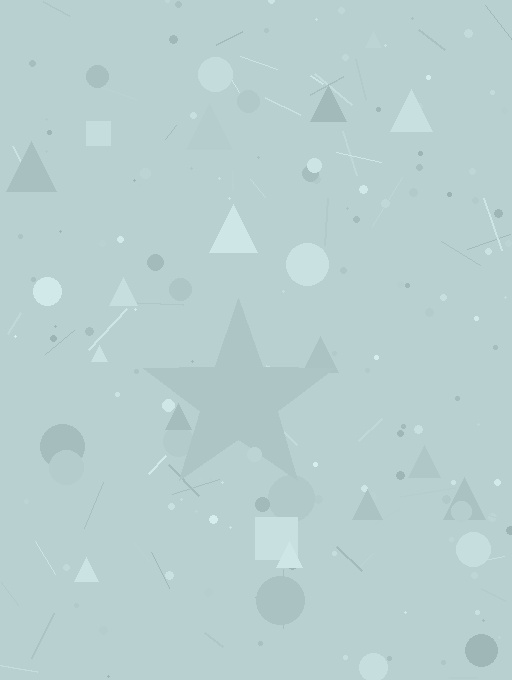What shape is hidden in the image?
A star is hidden in the image.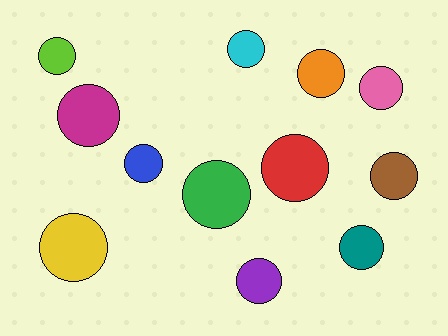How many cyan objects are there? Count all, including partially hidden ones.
There is 1 cyan object.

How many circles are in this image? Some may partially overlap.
There are 12 circles.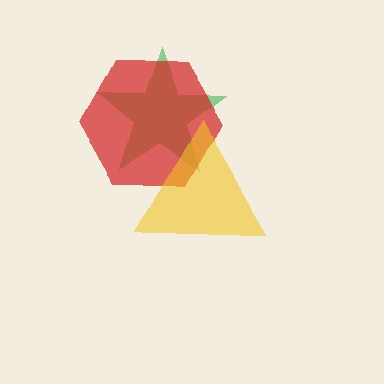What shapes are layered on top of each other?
The layered shapes are: a green star, a red hexagon, a yellow triangle.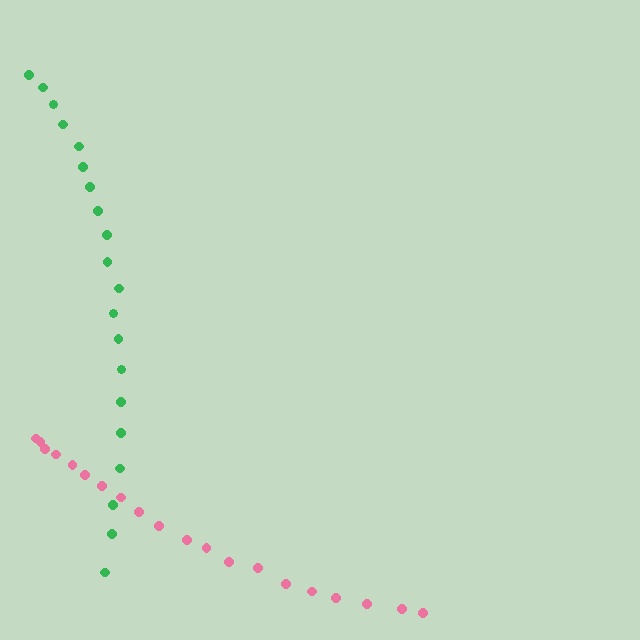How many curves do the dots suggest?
There are 2 distinct paths.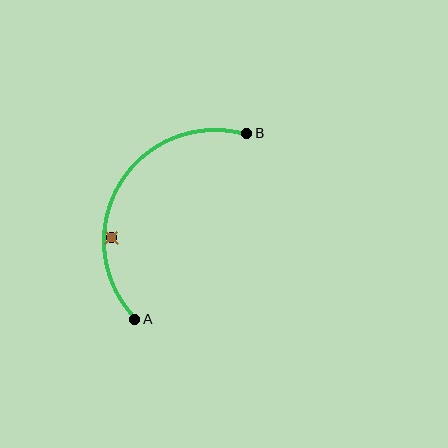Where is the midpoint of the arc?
The arc midpoint is the point on the curve farthest from the straight line joining A and B. It sits to the left of that line.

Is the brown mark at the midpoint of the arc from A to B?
No — the brown mark does not lie on the arc at all. It sits slightly inside the curve.